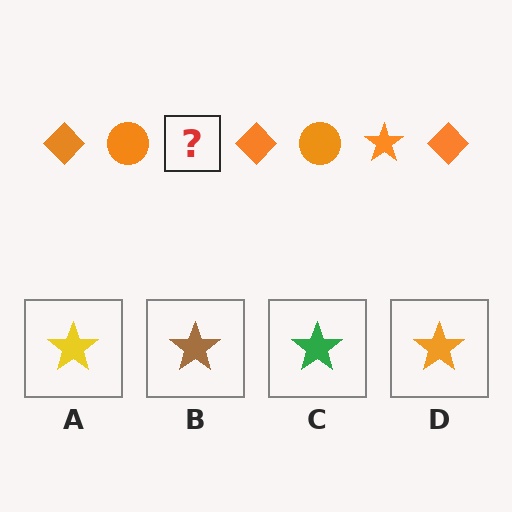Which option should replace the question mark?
Option D.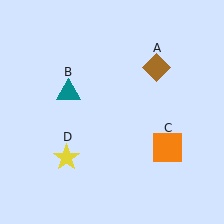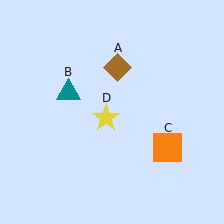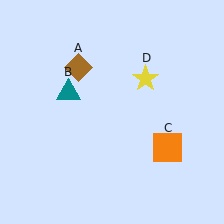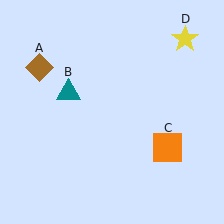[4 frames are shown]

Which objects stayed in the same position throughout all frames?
Teal triangle (object B) and orange square (object C) remained stationary.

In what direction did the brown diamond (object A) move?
The brown diamond (object A) moved left.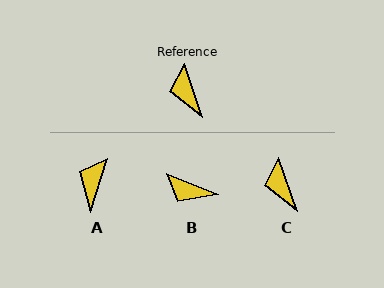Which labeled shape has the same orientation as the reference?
C.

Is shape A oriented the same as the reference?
No, it is off by about 36 degrees.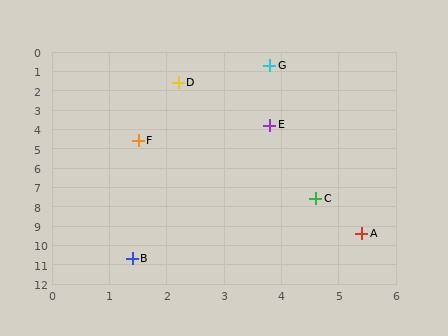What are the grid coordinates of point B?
Point B is at approximately (1.4, 10.7).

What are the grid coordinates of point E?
Point E is at approximately (3.8, 3.8).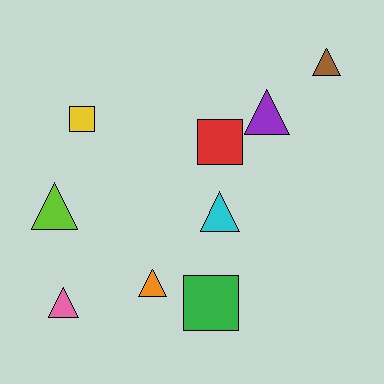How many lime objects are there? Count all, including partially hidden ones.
There is 1 lime object.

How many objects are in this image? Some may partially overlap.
There are 9 objects.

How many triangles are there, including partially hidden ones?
There are 6 triangles.